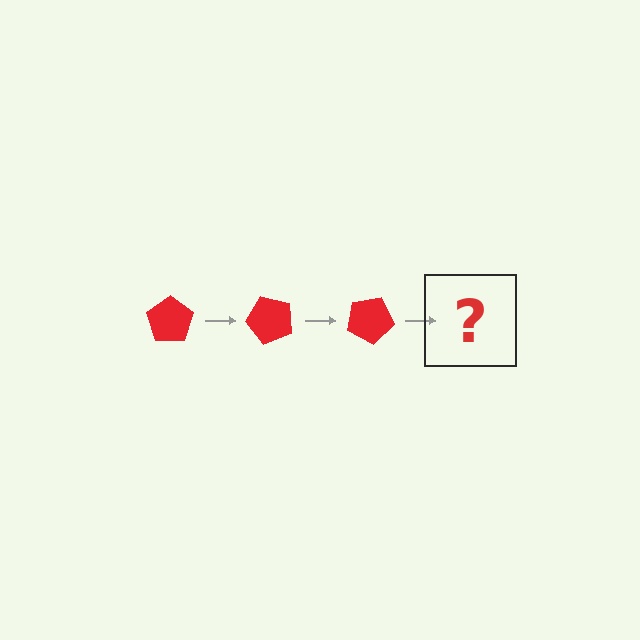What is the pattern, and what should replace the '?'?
The pattern is that the pentagon rotates 50 degrees each step. The '?' should be a red pentagon rotated 150 degrees.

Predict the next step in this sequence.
The next step is a red pentagon rotated 150 degrees.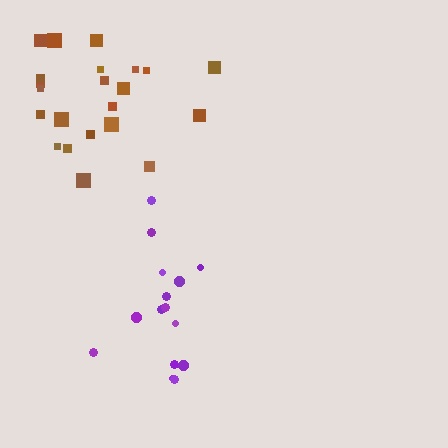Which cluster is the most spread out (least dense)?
Brown.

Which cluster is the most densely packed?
Purple.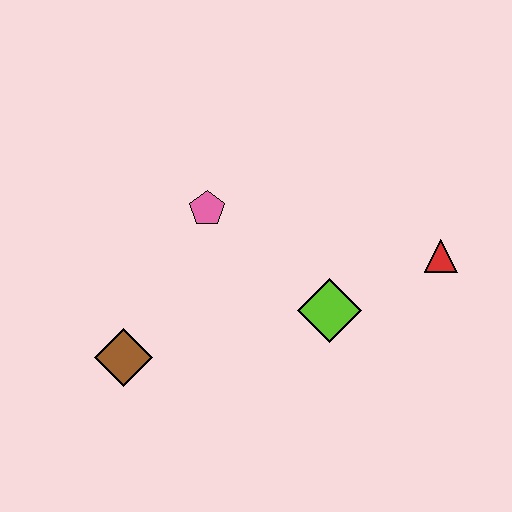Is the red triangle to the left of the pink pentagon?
No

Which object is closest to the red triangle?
The lime diamond is closest to the red triangle.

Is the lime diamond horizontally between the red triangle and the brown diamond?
Yes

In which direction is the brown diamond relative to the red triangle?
The brown diamond is to the left of the red triangle.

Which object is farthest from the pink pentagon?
The red triangle is farthest from the pink pentagon.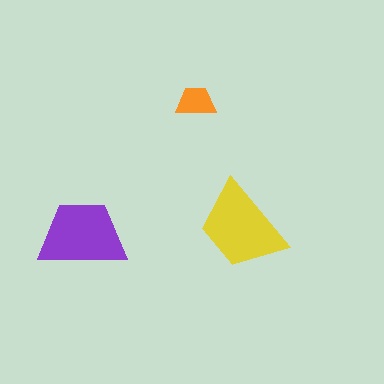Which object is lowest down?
The purple trapezoid is bottommost.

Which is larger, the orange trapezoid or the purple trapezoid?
The purple one.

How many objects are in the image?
There are 3 objects in the image.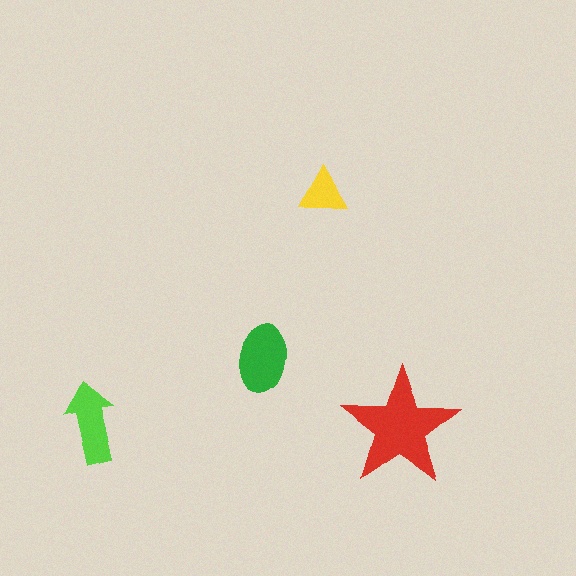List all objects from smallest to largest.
The yellow triangle, the lime arrow, the green ellipse, the red star.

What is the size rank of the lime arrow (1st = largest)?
3rd.